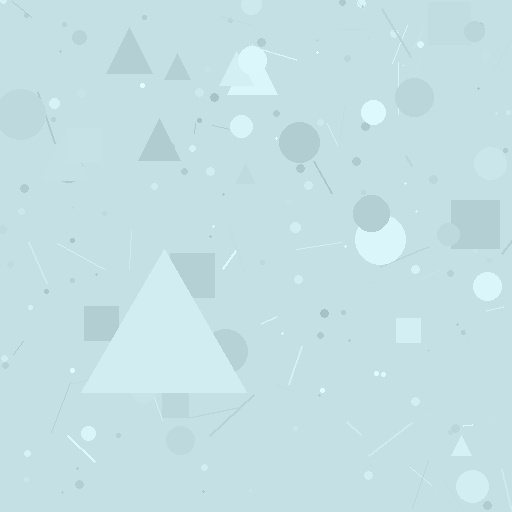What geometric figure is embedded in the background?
A triangle is embedded in the background.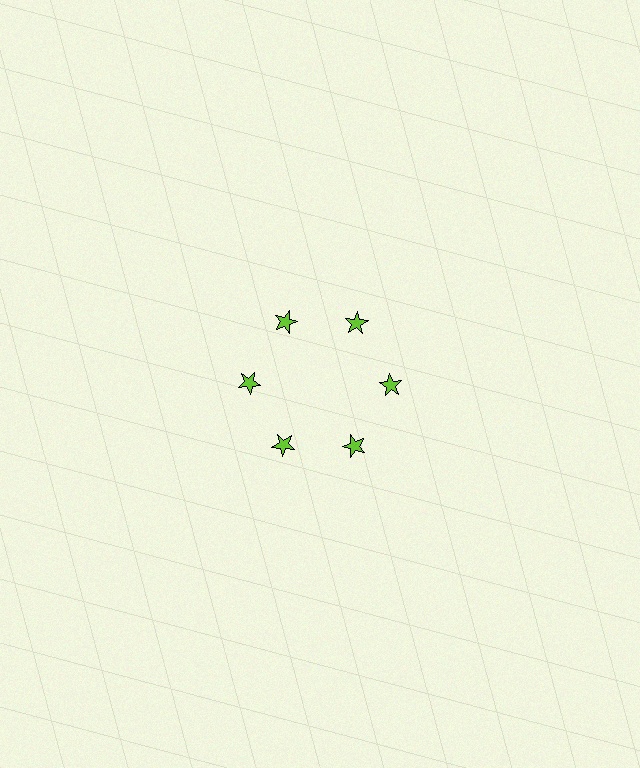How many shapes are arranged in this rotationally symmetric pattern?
There are 6 shapes, arranged in 6 groups of 1.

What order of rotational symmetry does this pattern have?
This pattern has 6-fold rotational symmetry.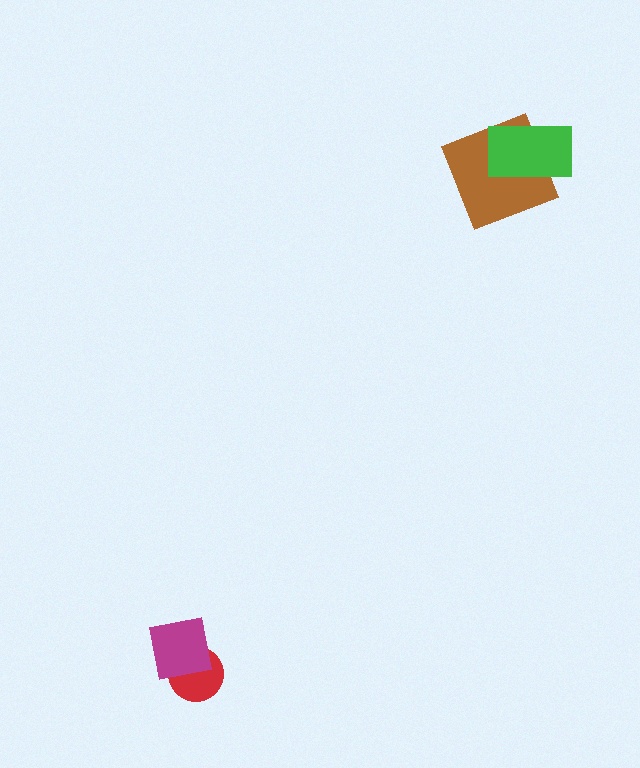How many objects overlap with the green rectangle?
1 object overlaps with the green rectangle.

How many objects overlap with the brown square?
1 object overlaps with the brown square.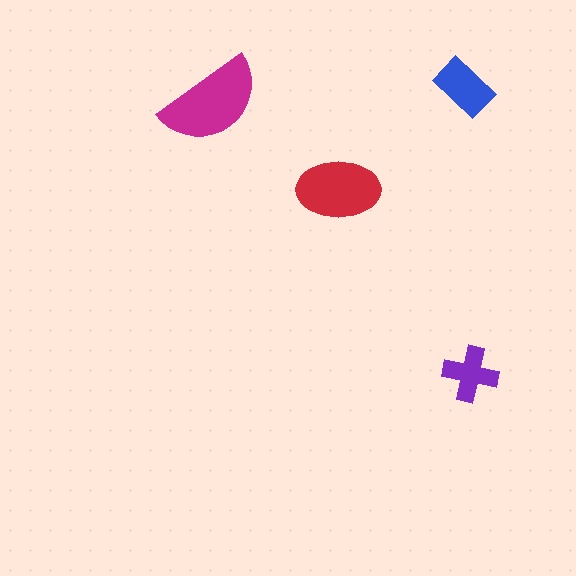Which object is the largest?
The magenta semicircle.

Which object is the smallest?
The purple cross.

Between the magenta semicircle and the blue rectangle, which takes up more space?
The magenta semicircle.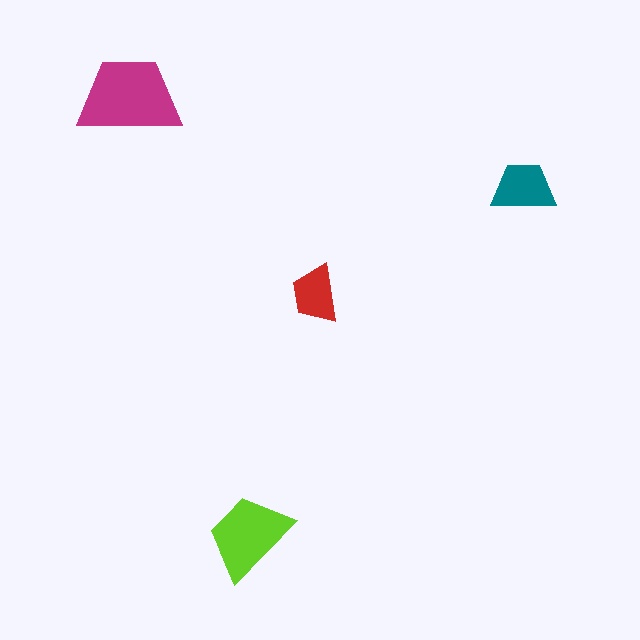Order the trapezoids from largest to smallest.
the magenta one, the lime one, the teal one, the red one.